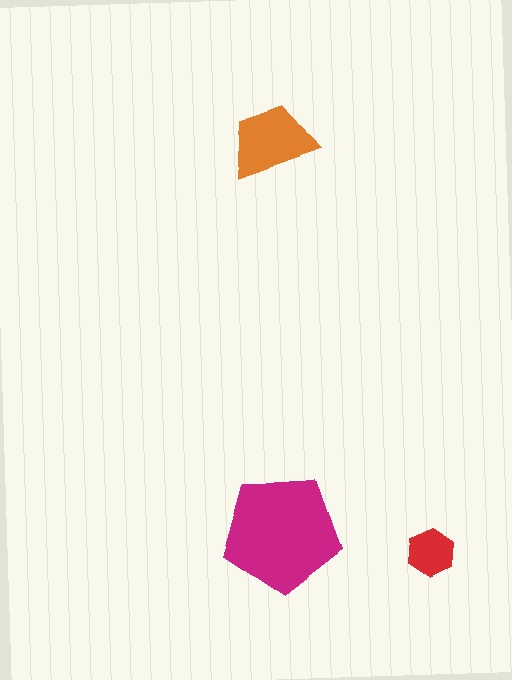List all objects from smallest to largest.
The red hexagon, the orange trapezoid, the magenta pentagon.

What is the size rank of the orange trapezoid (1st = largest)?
2nd.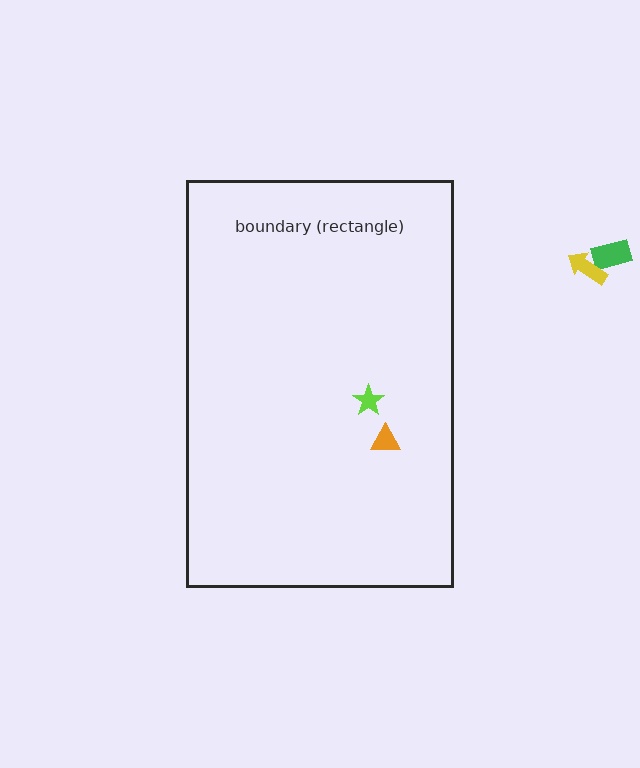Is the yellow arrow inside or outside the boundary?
Outside.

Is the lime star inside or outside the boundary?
Inside.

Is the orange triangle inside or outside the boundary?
Inside.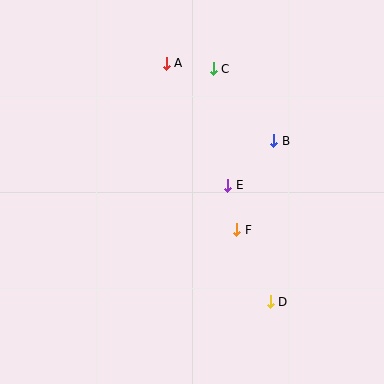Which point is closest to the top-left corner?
Point A is closest to the top-left corner.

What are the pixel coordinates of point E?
Point E is at (228, 185).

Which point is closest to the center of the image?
Point E at (228, 185) is closest to the center.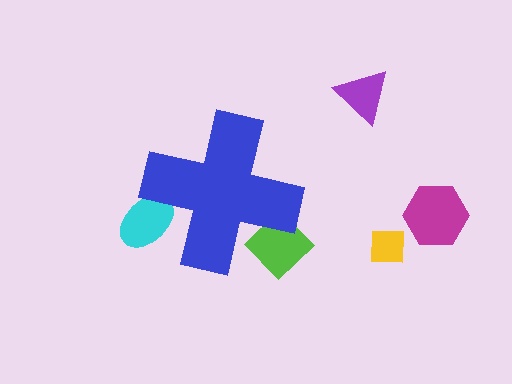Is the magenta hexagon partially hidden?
No, the magenta hexagon is fully visible.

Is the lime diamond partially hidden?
Yes, the lime diamond is partially hidden behind the blue cross.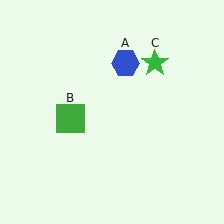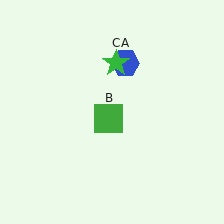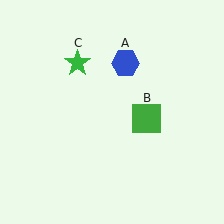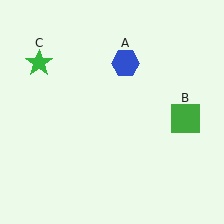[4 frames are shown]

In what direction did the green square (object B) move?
The green square (object B) moved right.